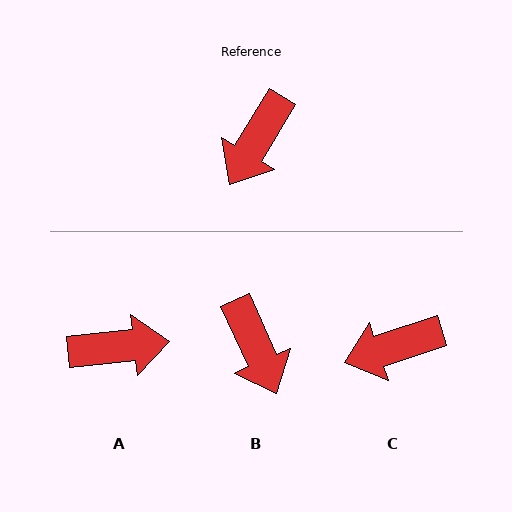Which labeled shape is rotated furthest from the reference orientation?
A, about 127 degrees away.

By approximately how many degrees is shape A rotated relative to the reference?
Approximately 127 degrees counter-clockwise.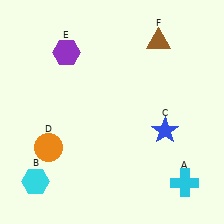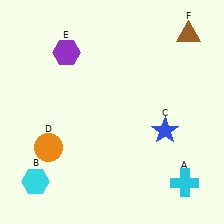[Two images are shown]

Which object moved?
The brown triangle (F) moved right.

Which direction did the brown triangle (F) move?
The brown triangle (F) moved right.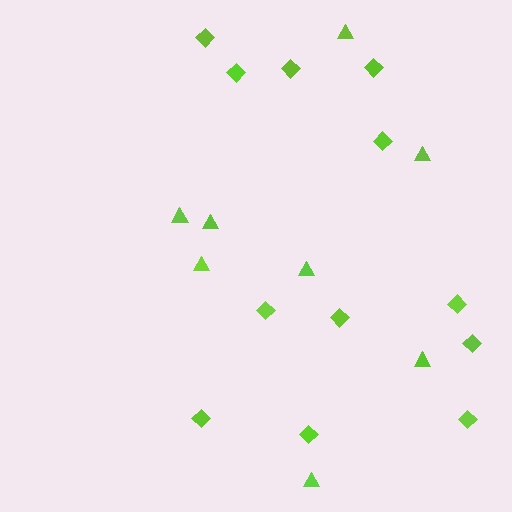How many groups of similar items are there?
There are 2 groups: one group of diamonds (12) and one group of triangles (8).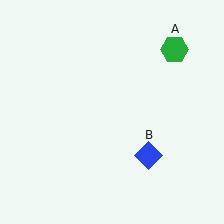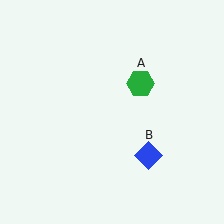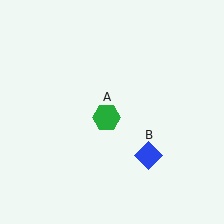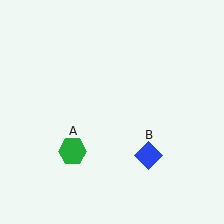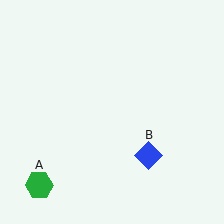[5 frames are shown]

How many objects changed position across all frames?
1 object changed position: green hexagon (object A).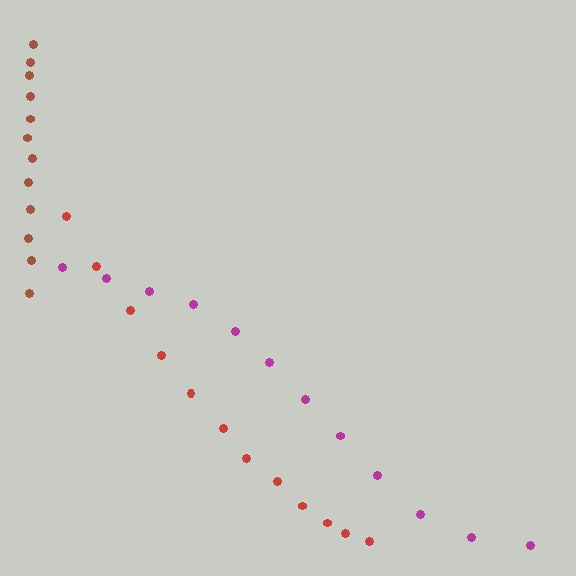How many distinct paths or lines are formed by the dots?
There are 3 distinct paths.